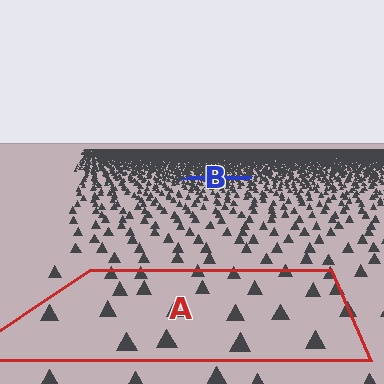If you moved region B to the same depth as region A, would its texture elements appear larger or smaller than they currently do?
They would appear larger. At a closer depth, the same texture elements are projected at a bigger on-screen size.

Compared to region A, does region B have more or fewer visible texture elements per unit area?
Region B has more texture elements per unit area — they are packed more densely because it is farther away.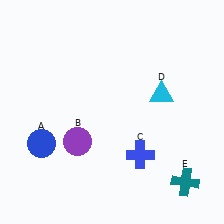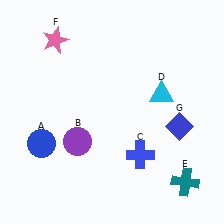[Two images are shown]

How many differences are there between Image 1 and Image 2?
There are 2 differences between the two images.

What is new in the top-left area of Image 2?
A pink star (F) was added in the top-left area of Image 2.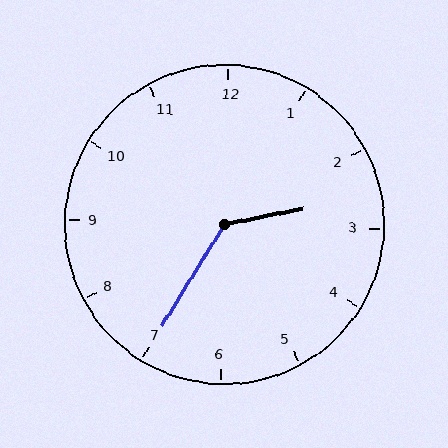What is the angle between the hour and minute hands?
Approximately 132 degrees.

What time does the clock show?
2:35.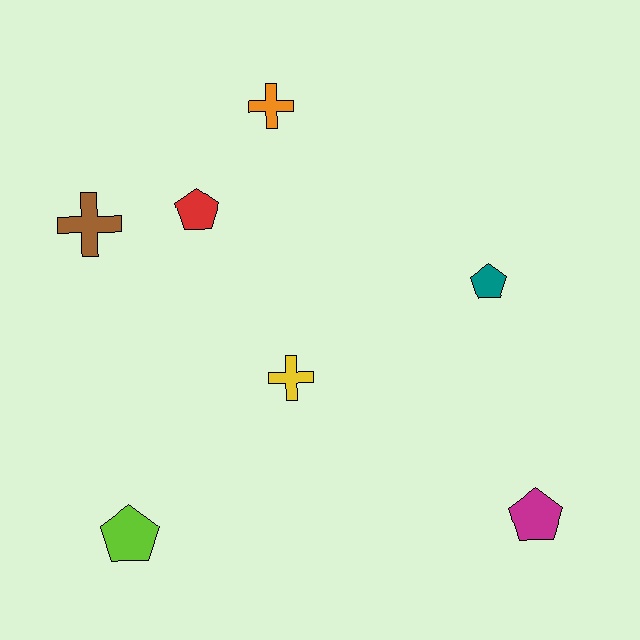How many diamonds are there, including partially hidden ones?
There are no diamonds.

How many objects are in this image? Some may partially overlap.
There are 7 objects.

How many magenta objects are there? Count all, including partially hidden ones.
There is 1 magenta object.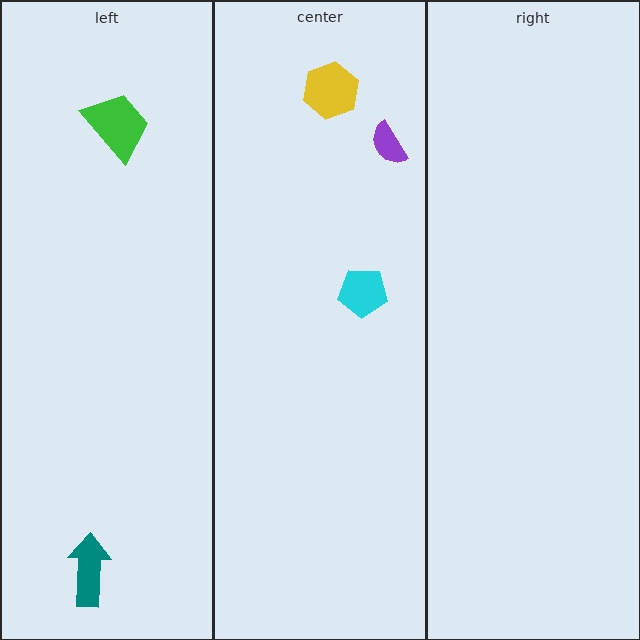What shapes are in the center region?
The purple semicircle, the cyan pentagon, the yellow hexagon.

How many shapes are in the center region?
3.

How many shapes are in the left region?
2.